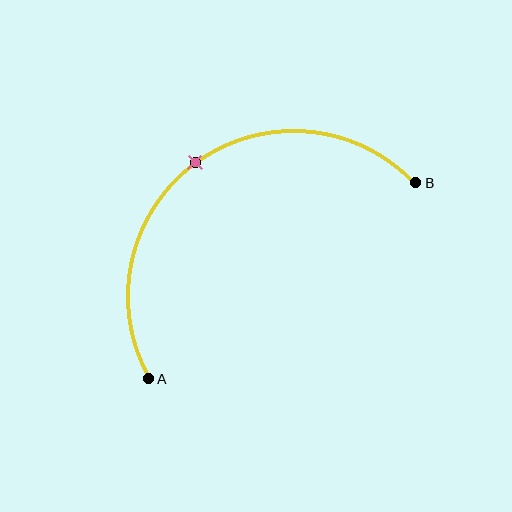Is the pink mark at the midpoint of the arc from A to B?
Yes. The pink mark lies on the arc at equal arc-length from both A and B — it is the arc midpoint.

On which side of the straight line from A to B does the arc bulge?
The arc bulges above and to the left of the straight line connecting A and B.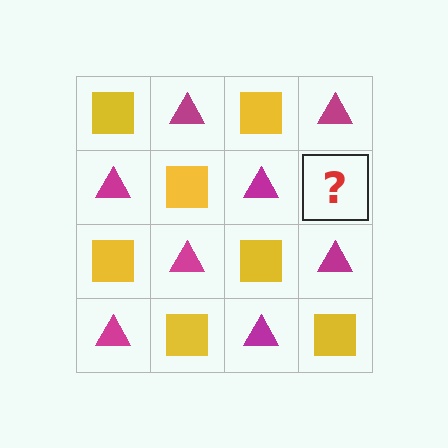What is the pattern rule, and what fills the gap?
The rule is that it alternates yellow square and magenta triangle in a checkerboard pattern. The gap should be filled with a yellow square.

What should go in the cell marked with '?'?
The missing cell should contain a yellow square.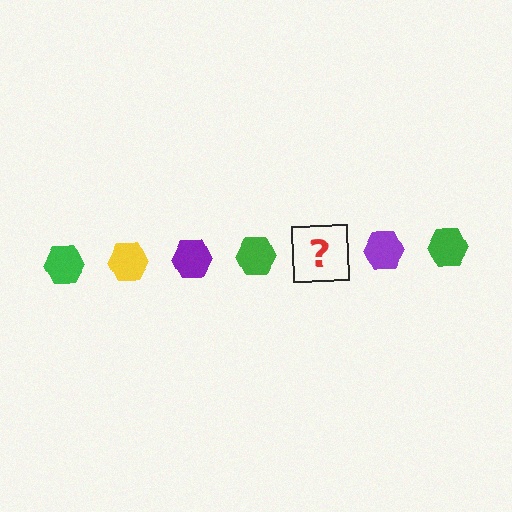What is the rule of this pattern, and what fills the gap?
The rule is that the pattern cycles through green, yellow, purple hexagons. The gap should be filled with a yellow hexagon.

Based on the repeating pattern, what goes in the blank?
The blank should be a yellow hexagon.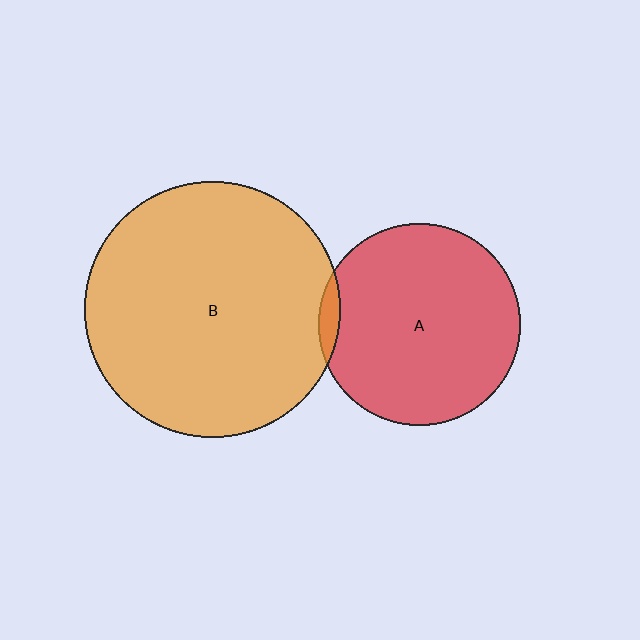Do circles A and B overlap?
Yes.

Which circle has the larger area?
Circle B (orange).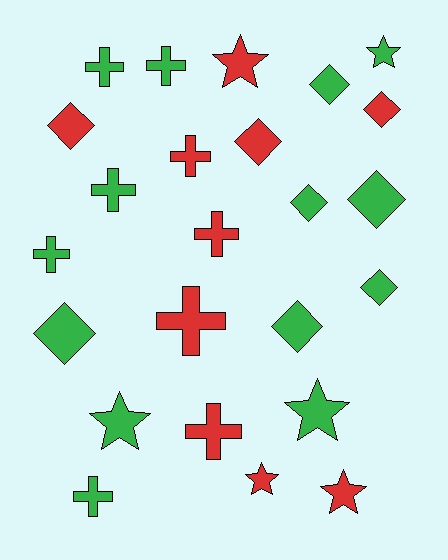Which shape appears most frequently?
Cross, with 9 objects.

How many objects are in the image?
There are 24 objects.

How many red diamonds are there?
There are 3 red diamonds.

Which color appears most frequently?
Green, with 14 objects.